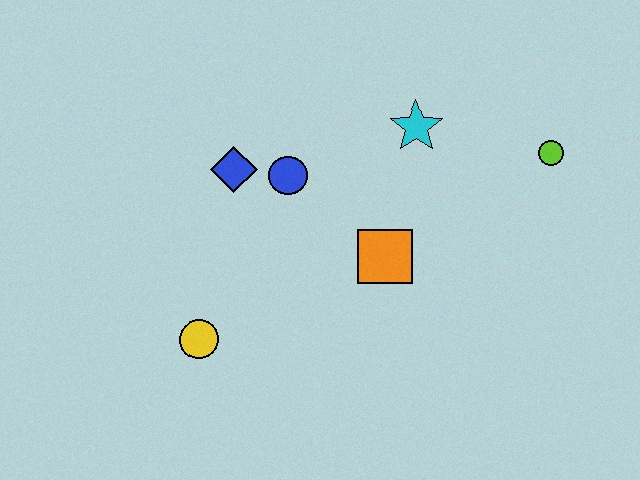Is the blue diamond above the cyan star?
No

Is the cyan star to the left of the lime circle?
Yes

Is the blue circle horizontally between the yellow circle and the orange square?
Yes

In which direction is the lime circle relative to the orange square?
The lime circle is to the right of the orange square.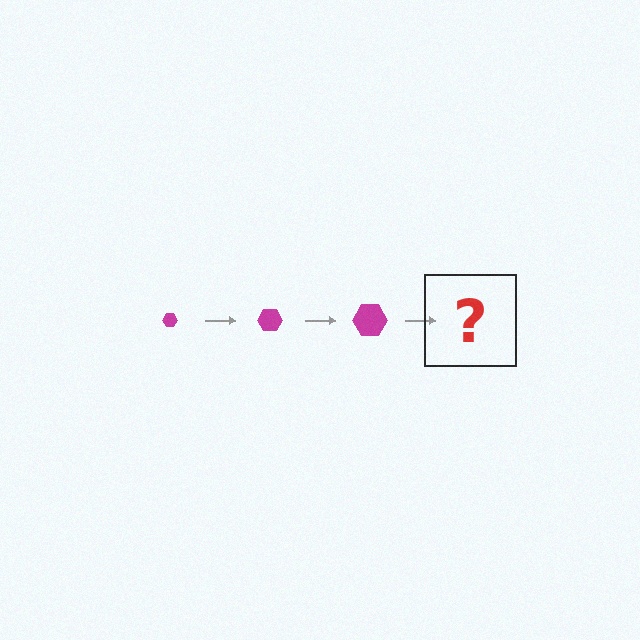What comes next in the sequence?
The next element should be a magenta hexagon, larger than the previous one.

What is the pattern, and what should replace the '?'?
The pattern is that the hexagon gets progressively larger each step. The '?' should be a magenta hexagon, larger than the previous one.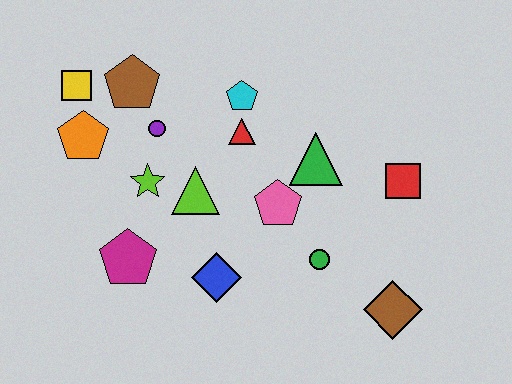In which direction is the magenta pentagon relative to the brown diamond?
The magenta pentagon is to the left of the brown diamond.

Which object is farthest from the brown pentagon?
The brown diamond is farthest from the brown pentagon.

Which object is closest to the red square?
The green triangle is closest to the red square.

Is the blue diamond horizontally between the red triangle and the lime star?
Yes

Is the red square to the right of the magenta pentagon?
Yes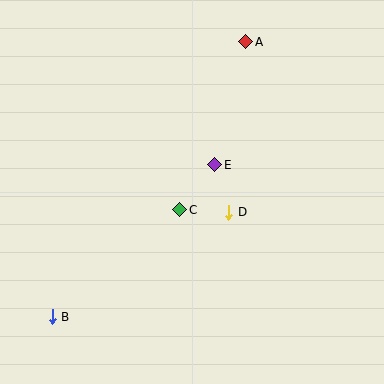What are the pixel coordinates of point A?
Point A is at (246, 42).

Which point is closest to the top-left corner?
Point A is closest to the top-left corner.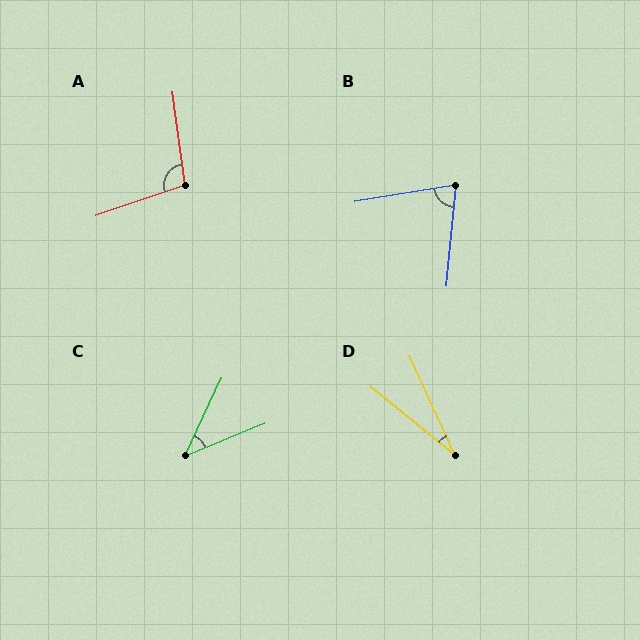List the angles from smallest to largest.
D (26°), C (43°), B (75°), A (101°).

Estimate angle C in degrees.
Approximately 43 degrees.